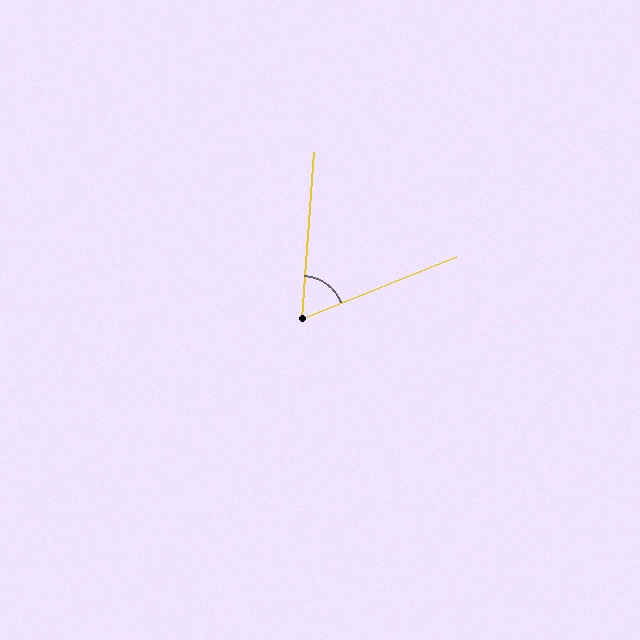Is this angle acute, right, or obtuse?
It is acute.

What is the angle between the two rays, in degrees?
Approximately 64 degrees.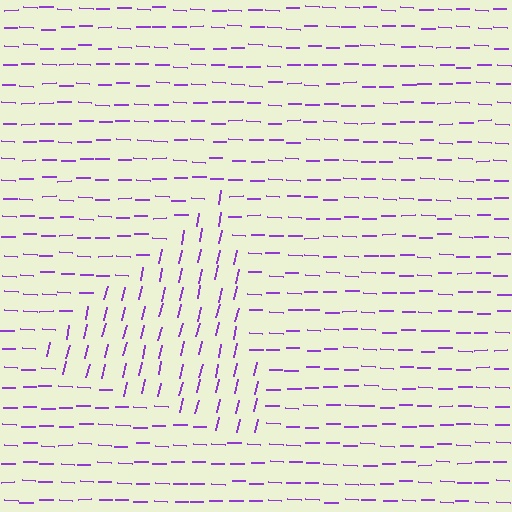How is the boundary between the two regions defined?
The boundary is defined purely by a change in line orientation (approximately 79 degrees difference). All lines are the same color and thickness.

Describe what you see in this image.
The image is filled with small purple line segments. A triangle region in the image has lines oriented differently from the surrounding lines, creating a visible texture boundary.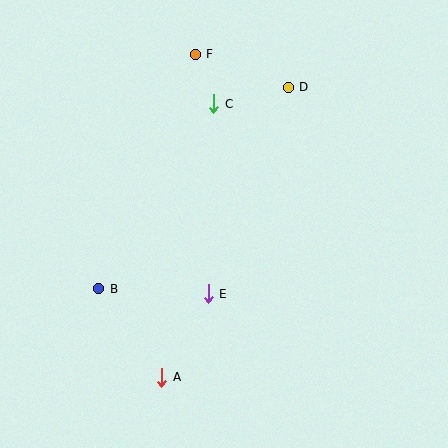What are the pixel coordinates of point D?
Point D is at (288, 87).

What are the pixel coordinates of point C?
Point C is at (214, 104).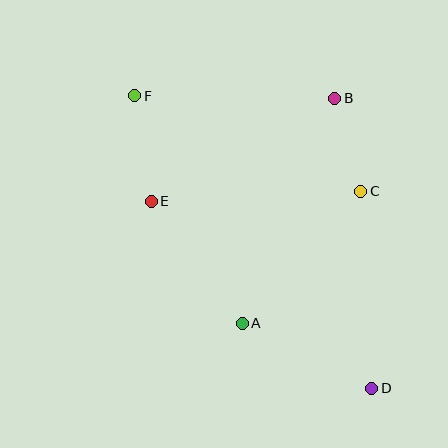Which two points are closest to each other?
Points B and C are closest to each other.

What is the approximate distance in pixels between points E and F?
The distance between E and F is approximately 107 pixels.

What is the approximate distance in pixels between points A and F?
The distance between A and F is approximately 252 pixels.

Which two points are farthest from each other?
Points D and F are farthest from each other.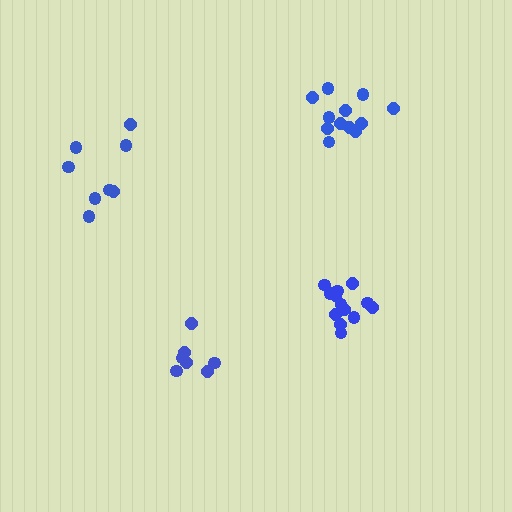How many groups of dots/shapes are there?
There are 4 groups.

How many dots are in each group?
Group 1: 8 dots, Group 2: 12 dots, Group 3: 7 dots, Group 4: 13 dots (40 total).